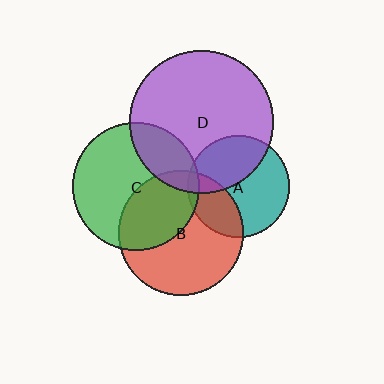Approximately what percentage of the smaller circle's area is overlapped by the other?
Approximately 5%.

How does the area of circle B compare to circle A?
Approximately 1.5 times.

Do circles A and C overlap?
Yes.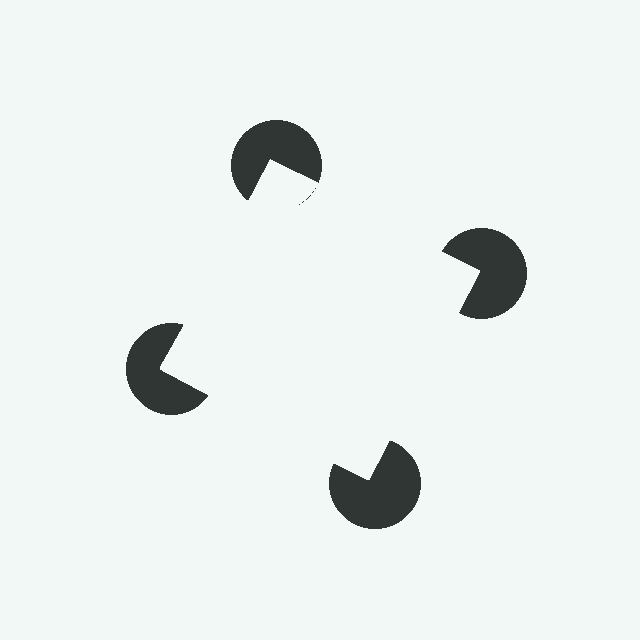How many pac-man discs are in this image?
There are 4 — one at each vertex of the illusory square.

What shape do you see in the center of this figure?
An illusory square — its edges are inferred from the aligned wedge cuts in the pac-man discs, not physically drawn.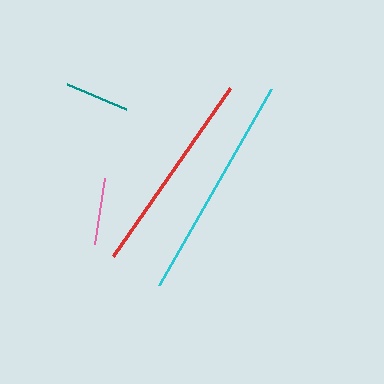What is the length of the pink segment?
The pink segment is approximately 67 pixels long.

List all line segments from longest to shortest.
From longest to shortest: cyan, red, pink, teal.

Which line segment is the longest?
The cyan line is the longest at approximately 226 pixels.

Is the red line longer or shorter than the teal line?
The red line is longer than the teal line.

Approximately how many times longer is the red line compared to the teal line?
The red line is approximately 3.2 times the length of the teal line.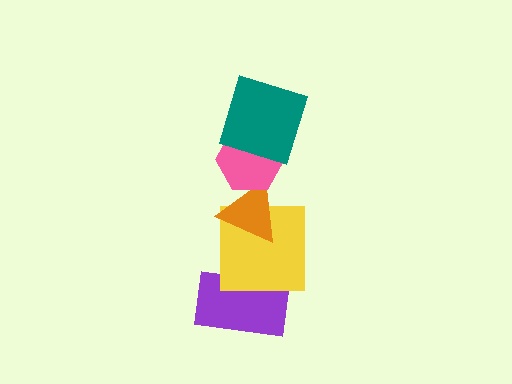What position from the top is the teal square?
The teal square is 1st from the top.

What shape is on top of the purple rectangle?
The yellow square is on top of the purple rectangle.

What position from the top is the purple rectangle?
The purple rectangle is 5th from the top.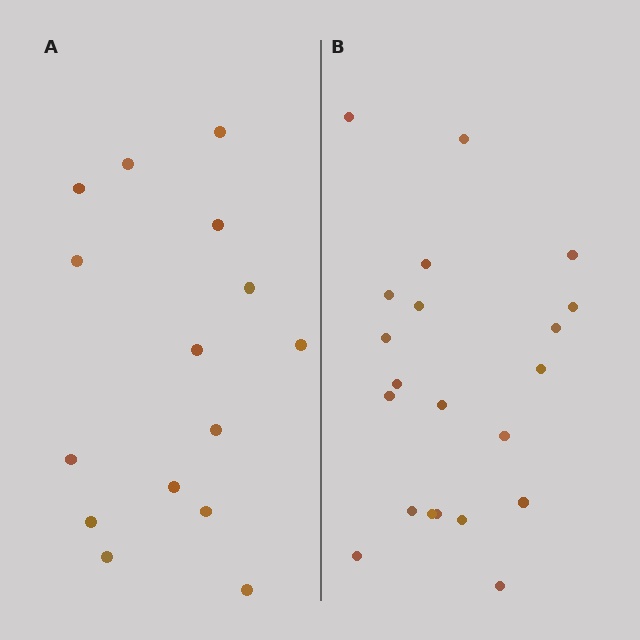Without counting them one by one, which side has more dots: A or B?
Region B (the right region) has more dots.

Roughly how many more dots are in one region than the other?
Region B has about 6 more dots than region A.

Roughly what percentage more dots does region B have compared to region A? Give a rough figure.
About 40% more.